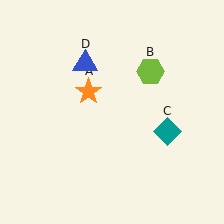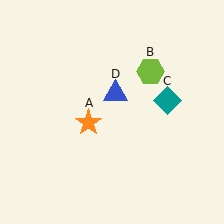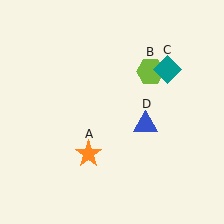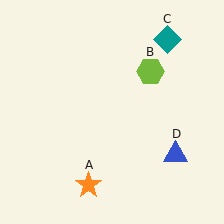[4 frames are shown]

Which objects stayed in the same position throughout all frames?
Lime hexagon (object B) remained stationary.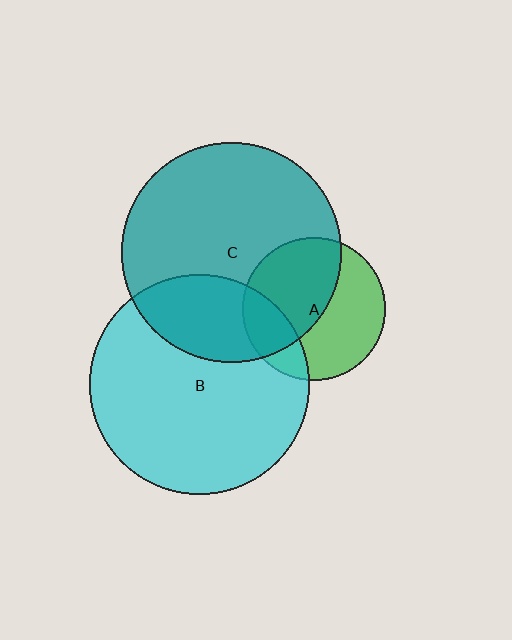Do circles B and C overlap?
Yes.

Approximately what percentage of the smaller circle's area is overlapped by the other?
Approximately 25%.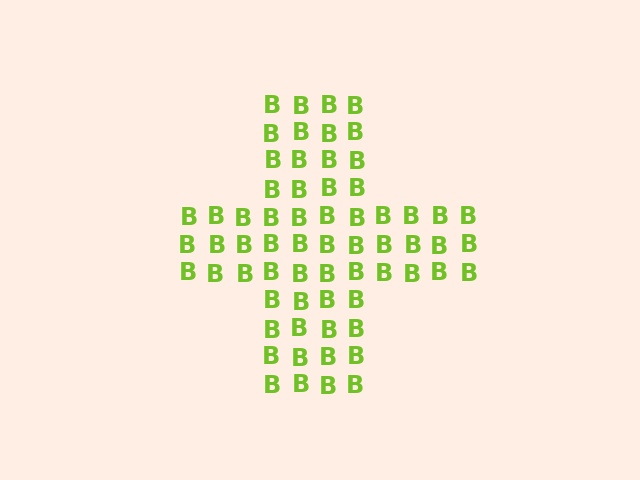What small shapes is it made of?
It is made of small letter B's.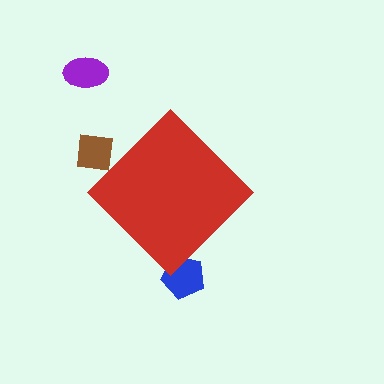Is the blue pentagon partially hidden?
Yes, the blue pentagon is partially hidden behind the red diamond.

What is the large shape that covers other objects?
A red diamond.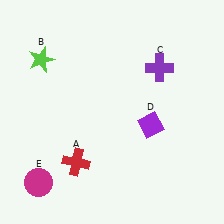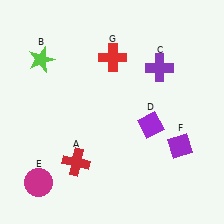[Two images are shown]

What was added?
A purple diamond (F), a red cross (G) were added in Image 2.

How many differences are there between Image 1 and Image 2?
There are 2 differences between the two images.